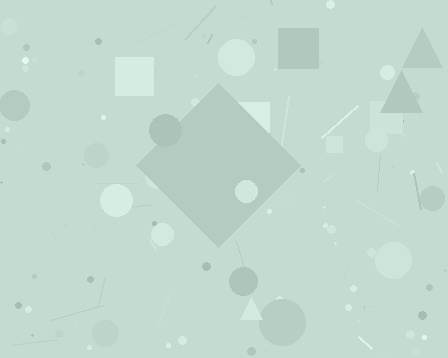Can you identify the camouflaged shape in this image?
The camouflaged shape is a diamond.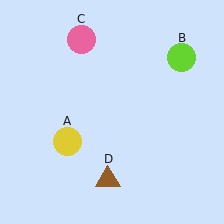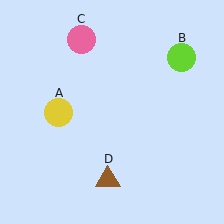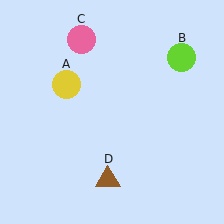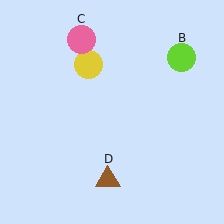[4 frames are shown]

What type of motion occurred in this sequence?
The yellow circle (object A) rotated clockwise around the center of the scene.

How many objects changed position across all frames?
1 object changed position: yellow circle (object A).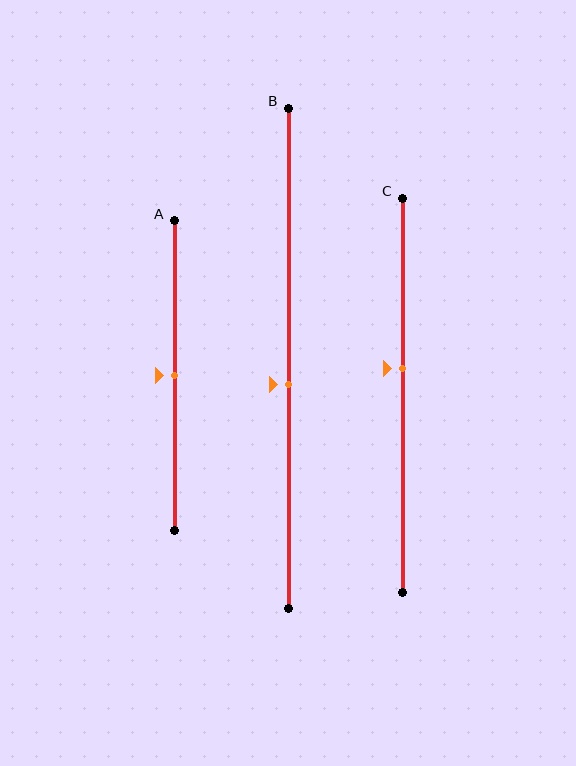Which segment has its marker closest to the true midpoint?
Segment A has its marker closest to the true midpoint.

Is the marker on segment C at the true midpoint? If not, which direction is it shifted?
No, the marker on segment C is shifted upward by about 7% of the segment length.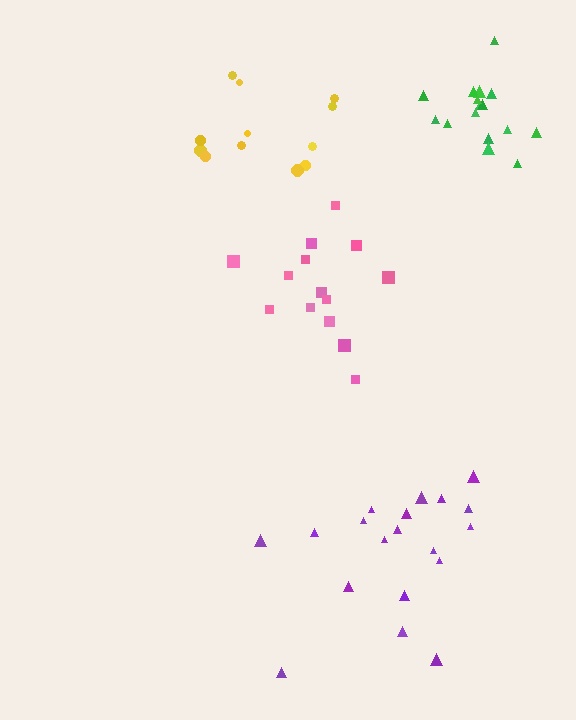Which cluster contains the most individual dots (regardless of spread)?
Purple (19).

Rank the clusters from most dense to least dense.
green, pink, yellow, purple.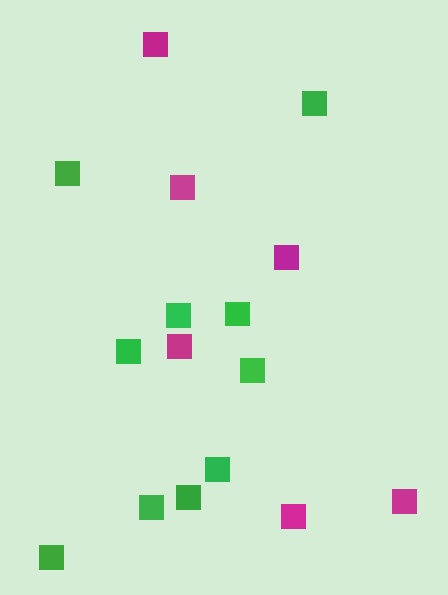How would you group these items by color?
There are 2 groups: one group of green squares (10) and one group of magenta squares (6).